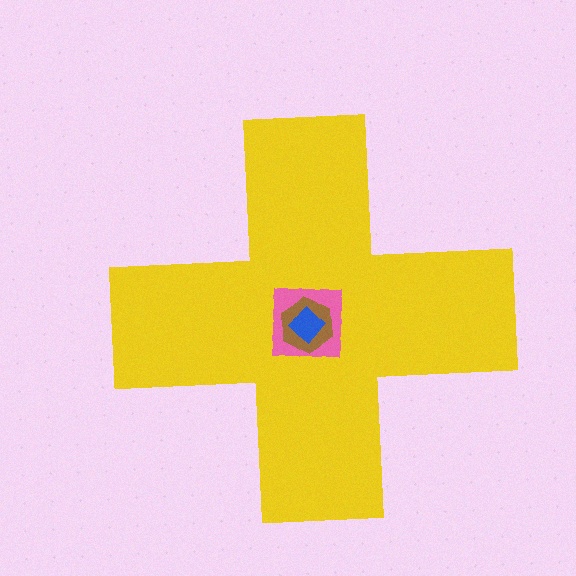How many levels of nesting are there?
4.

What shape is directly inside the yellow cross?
The pink square.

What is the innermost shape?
The blue diamond.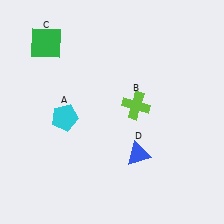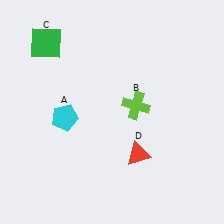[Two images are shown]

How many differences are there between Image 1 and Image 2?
There is 1 difference between the two images.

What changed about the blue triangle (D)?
In Image 1, D is blue. In Image 2, it changed to red.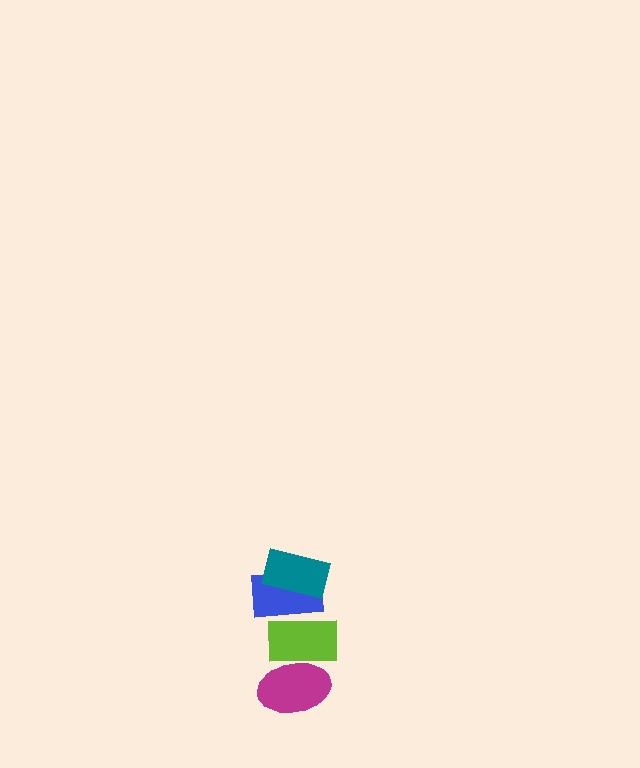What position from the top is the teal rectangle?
The teal rectangle is 1st from the top.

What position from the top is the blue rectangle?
The blue rectangle is 2nd from the top.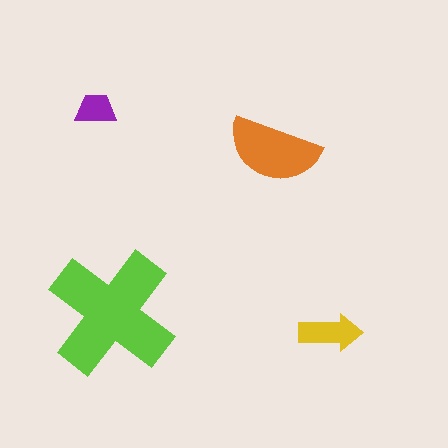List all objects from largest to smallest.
The lime cross, the orange semicircle, the yellow arrow, the purple trapezoid.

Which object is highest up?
The purple trapezoid is topmost.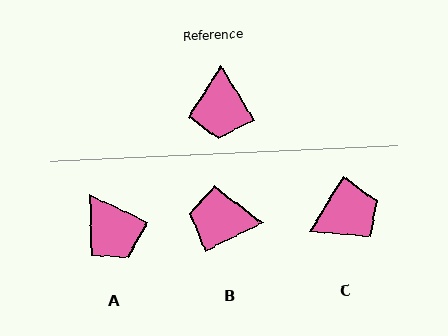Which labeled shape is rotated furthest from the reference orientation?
C, about 117 degrees away.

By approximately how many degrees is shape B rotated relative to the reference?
Approximately 95 degrees clockwise.